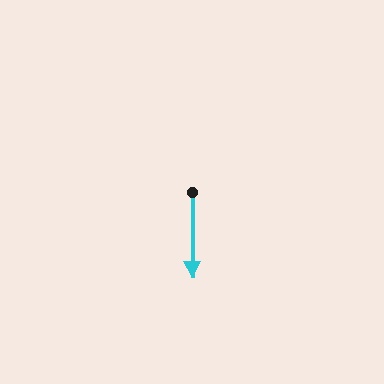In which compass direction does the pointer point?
South.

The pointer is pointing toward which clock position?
Roughly 6 o'clock.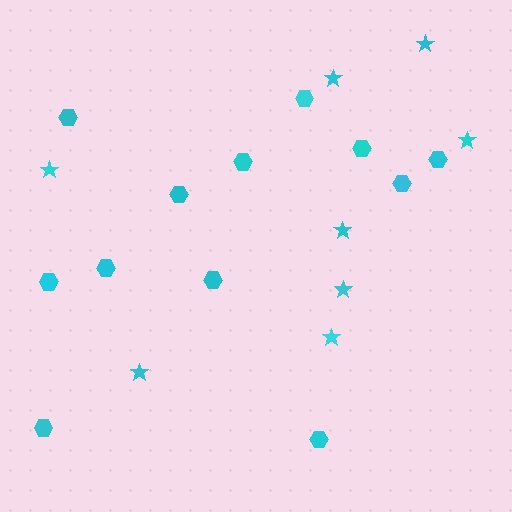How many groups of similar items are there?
There are 2 groups: one group of stars (8) and one group of hexagons (12).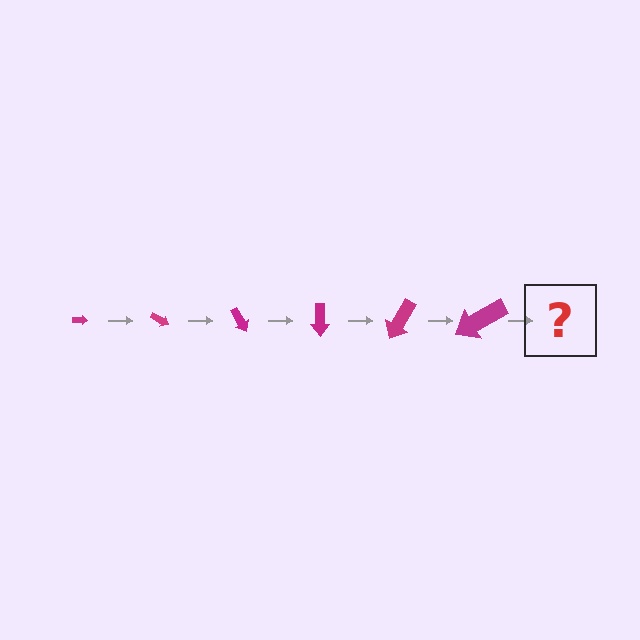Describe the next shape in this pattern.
It should be an arrow, larger than the previous one and rotated 180 degrees from the start.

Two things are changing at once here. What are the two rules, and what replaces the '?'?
The two rules are that the arrow grows larger each step and it rotates 30 degrees each step. The '?' should be an arrow, larger than the previous one and rotated 180 degrees from the start.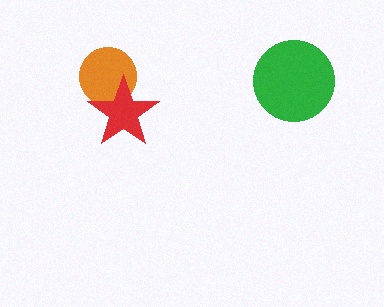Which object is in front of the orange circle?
The red star is in front of the orange circle.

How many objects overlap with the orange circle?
1 object overlaps with the orange circle.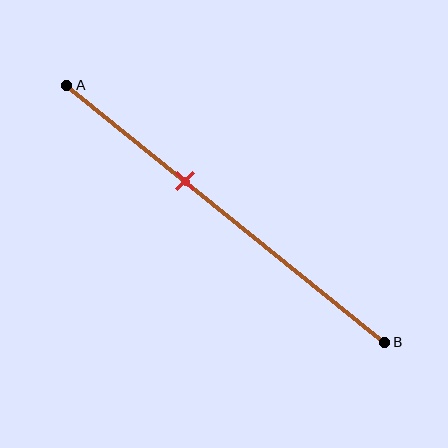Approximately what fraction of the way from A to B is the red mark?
The red mark is approximately 35% of the way from A to B.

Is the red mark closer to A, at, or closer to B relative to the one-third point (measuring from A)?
The red mark is closer to point B than the one-third point of segment AB.